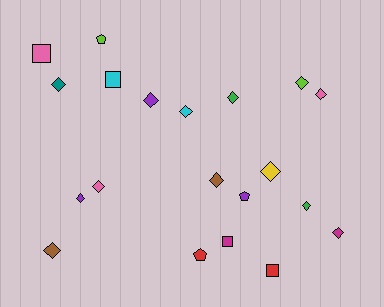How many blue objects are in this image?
There are no blue objects.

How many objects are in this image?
There are 20 objects.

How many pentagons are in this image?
There are 3 pentagons.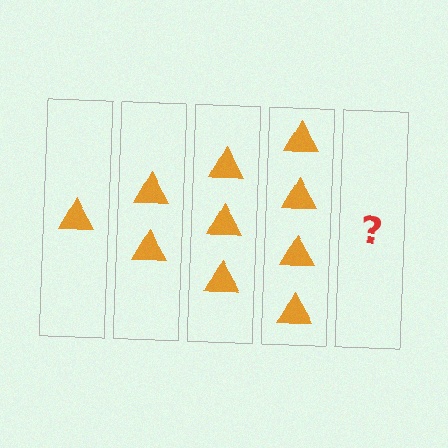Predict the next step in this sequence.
The next step is 5 triangles.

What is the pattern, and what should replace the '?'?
The pattern is that each step adds one more triangle. The '?' should be 5 triangles.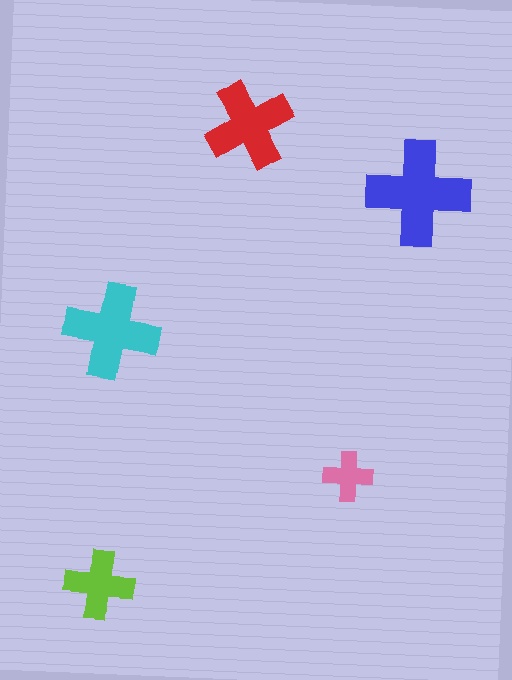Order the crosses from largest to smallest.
the blue one, the cyan one, the red one, the lime one, the pink one.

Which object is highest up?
The red cross is topmost.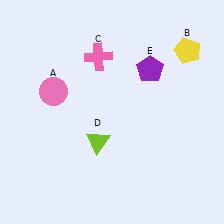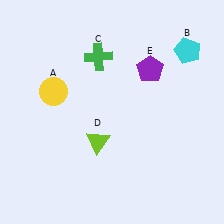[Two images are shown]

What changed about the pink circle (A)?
In Image 1, A is pink. In Image 2, it changed to yellow.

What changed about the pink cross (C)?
In Image 1, C is pink. In Image 2, it changed to green.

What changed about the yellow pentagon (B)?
In Image 1, B is yellow. In Image 2, it changed to cyan.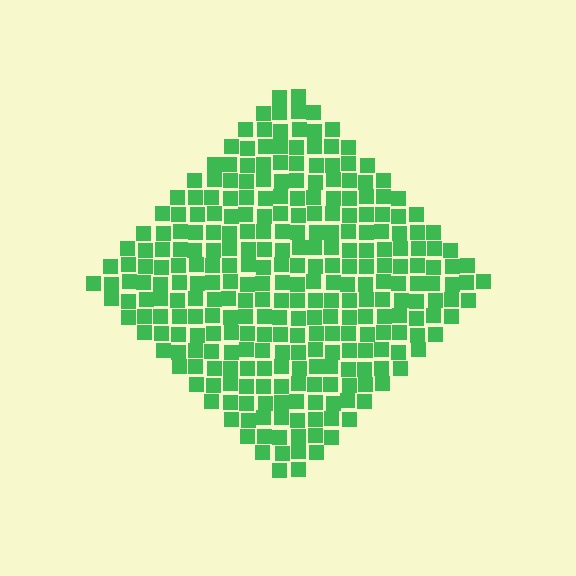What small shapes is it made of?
It is made of small squares.